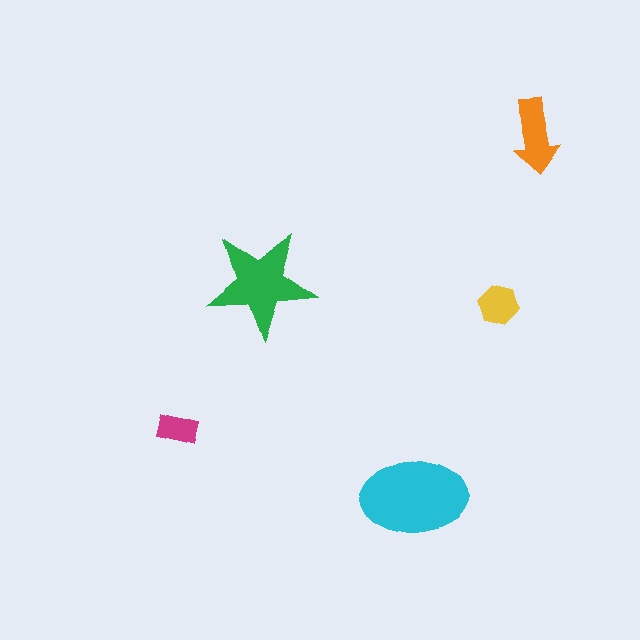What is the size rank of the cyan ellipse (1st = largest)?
1st.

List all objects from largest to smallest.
The cyan ellipse, the green star, the orange arrow, the yellow hexagon, the magenta rectangle.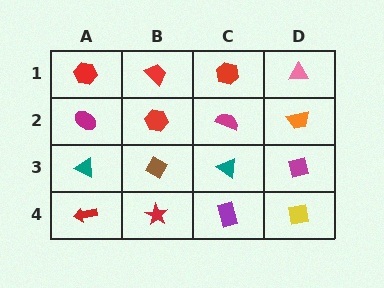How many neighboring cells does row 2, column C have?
4.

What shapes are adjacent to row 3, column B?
A red hexagon (row 2, column B), a red star (row 4, column B), a teal triangle (row 3, column A), a teal triangle (row 3, column C).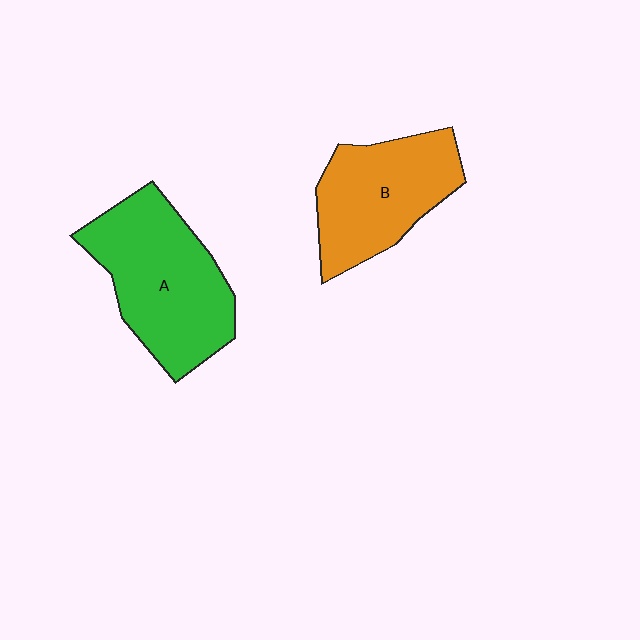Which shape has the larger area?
Shape A (green).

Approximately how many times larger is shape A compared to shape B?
Approximately 1.2 times.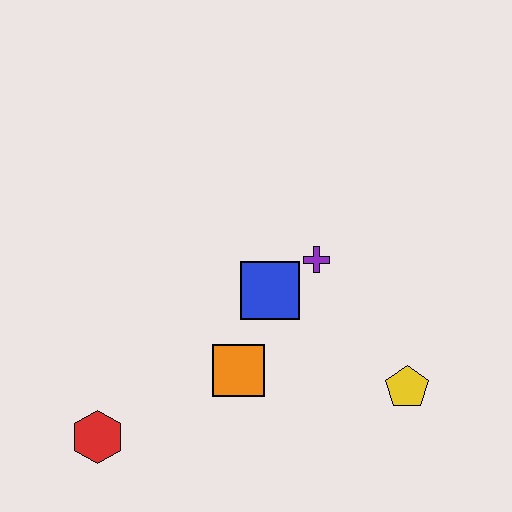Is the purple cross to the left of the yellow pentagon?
Yes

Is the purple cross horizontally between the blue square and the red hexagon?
No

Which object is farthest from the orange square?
The yellow pentagon is farthest from the orange square.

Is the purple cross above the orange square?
Yes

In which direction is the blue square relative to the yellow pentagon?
The blue square is to the left of the yellow pentagon.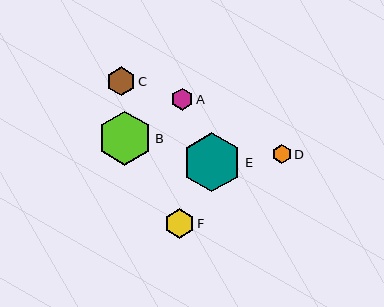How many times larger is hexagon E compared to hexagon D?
Hexagon E is approximately 3.1 times the size of hexagon D.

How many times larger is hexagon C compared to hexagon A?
Hexagon C is approximately 1.3 times the size of hexagon A.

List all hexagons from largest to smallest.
From largest to smallest: E, B, F, C, A, D.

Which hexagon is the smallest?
Hexagon D is the smallest with a size of approximately 19 pixels.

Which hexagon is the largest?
Hexagon E is the largest with a size of approximately 60 pixels.